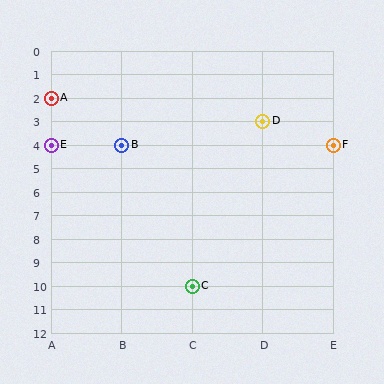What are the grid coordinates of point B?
Point B is at grid coordinates (B, 4).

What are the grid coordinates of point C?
Point C is at grid coordinates (C, 10).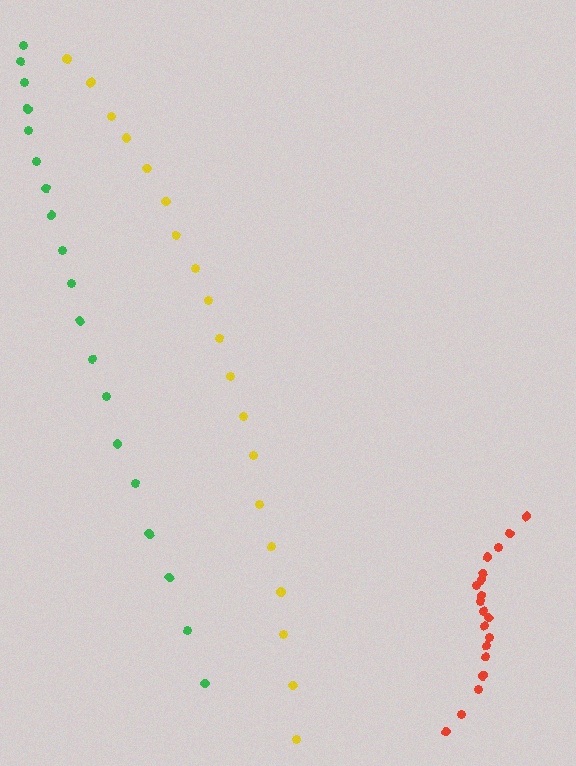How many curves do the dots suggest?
There are 3 distinct paths.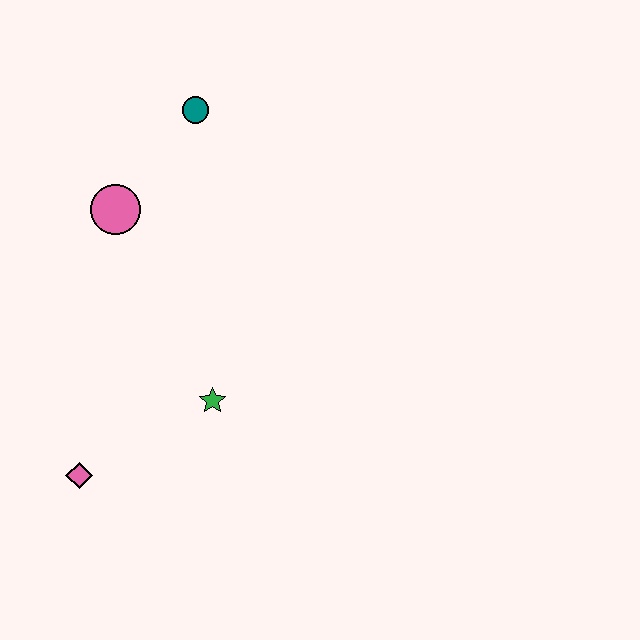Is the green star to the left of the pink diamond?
No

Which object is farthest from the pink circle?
The pink diamond is farthest from the pink circle.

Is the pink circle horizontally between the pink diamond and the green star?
Yes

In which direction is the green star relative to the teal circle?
The green star is below the teal circle.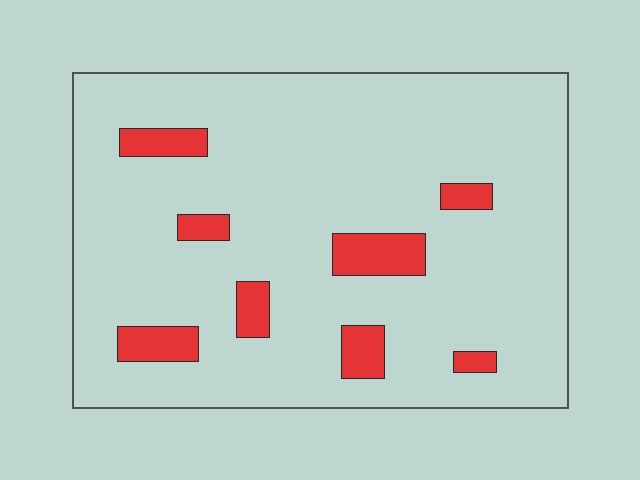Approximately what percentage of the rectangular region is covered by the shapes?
Approximately 10%.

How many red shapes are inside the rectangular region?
8.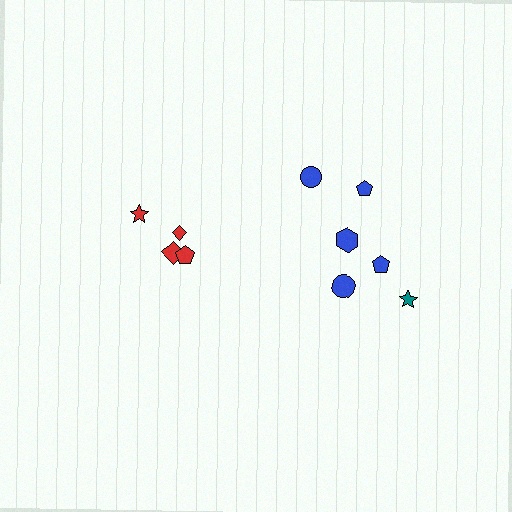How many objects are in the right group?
There are 6 objects.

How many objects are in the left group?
There are 4 objects.